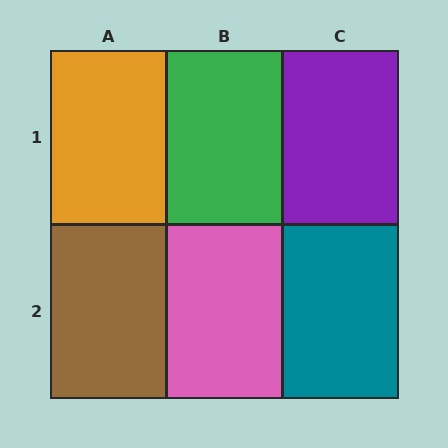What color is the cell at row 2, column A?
Brown.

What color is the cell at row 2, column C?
Teal.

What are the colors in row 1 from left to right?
Orange, green, purple.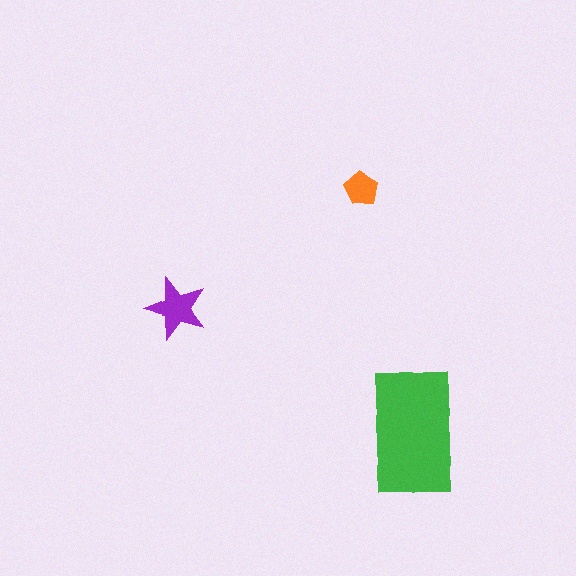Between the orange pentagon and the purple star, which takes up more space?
The purple star.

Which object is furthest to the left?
The purple star is leftmost.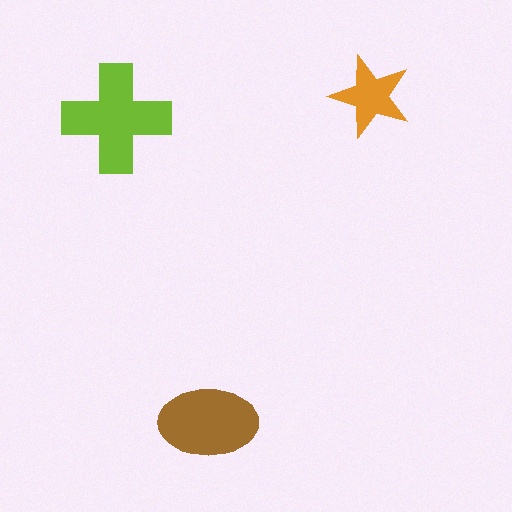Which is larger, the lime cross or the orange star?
The lime cross.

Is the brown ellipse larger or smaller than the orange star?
Larger.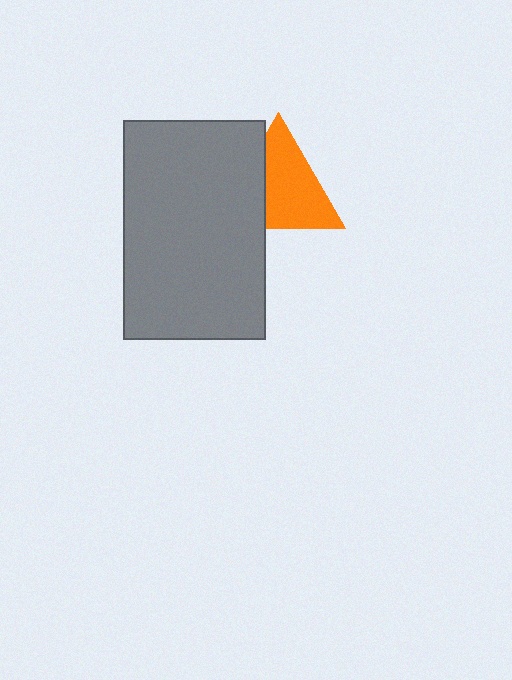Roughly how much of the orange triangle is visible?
Most of it is visible (roughly 67%).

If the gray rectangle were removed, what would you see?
You would see the complete orange triangle.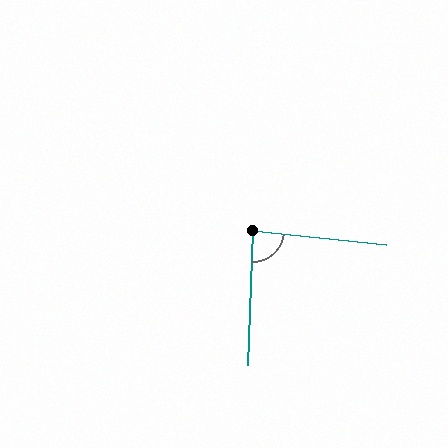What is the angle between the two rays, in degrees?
Approximately 86 degrees.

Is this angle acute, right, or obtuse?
It is approximately a right angle.